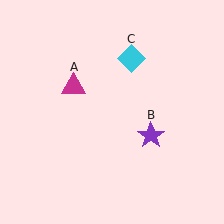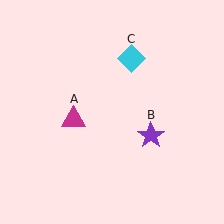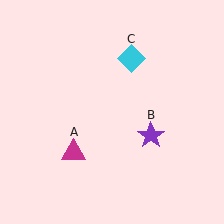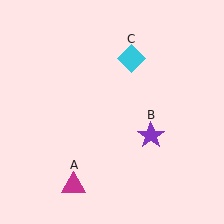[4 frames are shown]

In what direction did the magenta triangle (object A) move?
The magenta triangle (object A) moved down.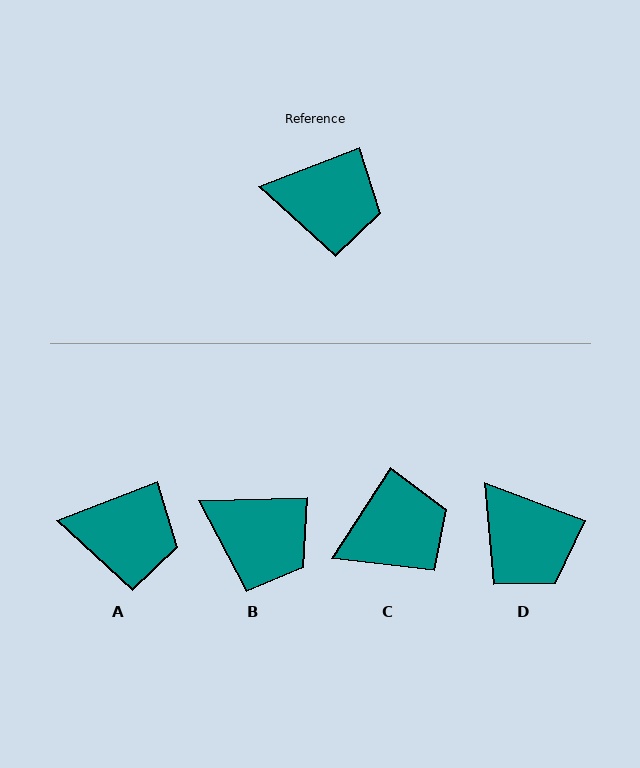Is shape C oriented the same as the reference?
No, it is off by about 36 degrees.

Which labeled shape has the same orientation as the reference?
A.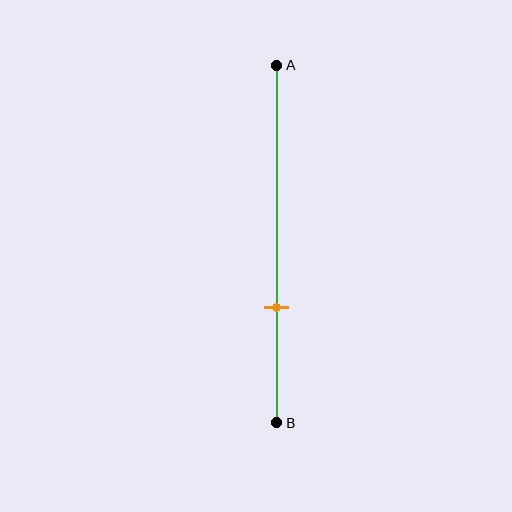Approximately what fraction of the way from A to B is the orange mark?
The orange mark is approximately 70% of the way from A to B.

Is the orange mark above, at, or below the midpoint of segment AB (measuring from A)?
The orange mark is below the midpoint of segment AB.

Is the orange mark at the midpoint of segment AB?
No, the mark is at about 70% from A, not at the 50% midpoint.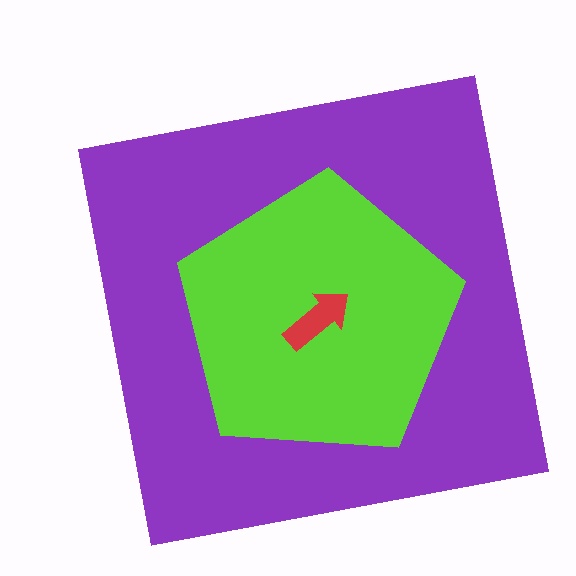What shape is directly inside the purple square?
The lime pentagon.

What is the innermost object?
The red arrow.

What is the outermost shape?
The purple square.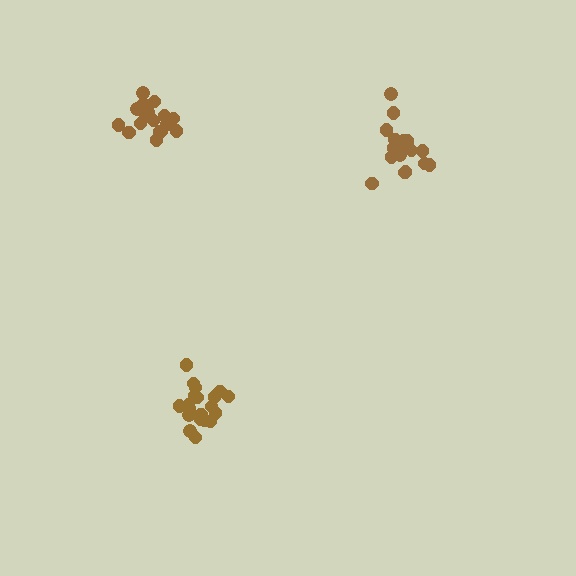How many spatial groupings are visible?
There are 3 spatial groupings.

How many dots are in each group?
Group 1: 18 dots, Group 2: 20 dots, Group 3: 17 dots (55 total).